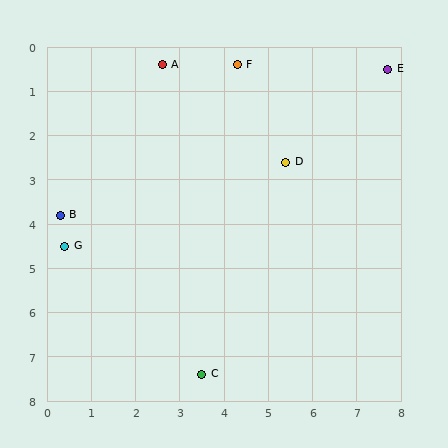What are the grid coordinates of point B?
Point B is at approximately (0.3, 3.8).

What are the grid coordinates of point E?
Point E is at approximately (7.7, 0.5).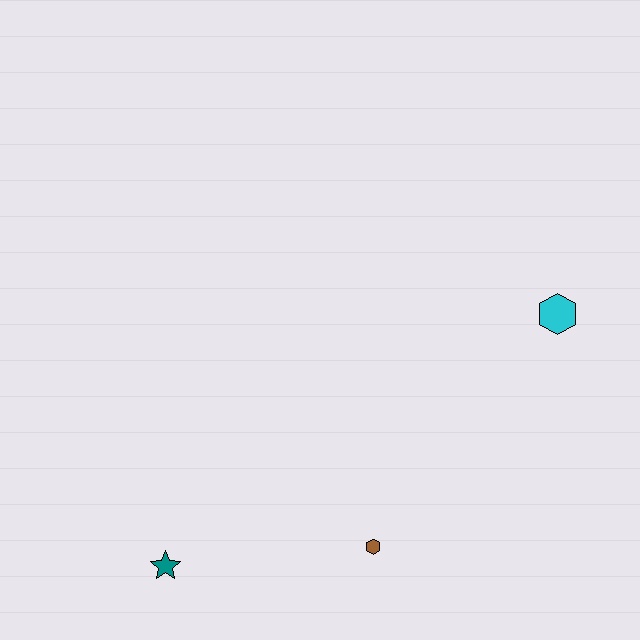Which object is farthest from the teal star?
The cyan hexagon is farthest from the teal star.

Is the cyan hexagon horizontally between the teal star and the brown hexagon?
No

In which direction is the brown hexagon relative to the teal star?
The brown hexagon is to the right of the teal star.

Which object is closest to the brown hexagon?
The teal star is closest to the brown hexagon.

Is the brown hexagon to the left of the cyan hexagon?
Yes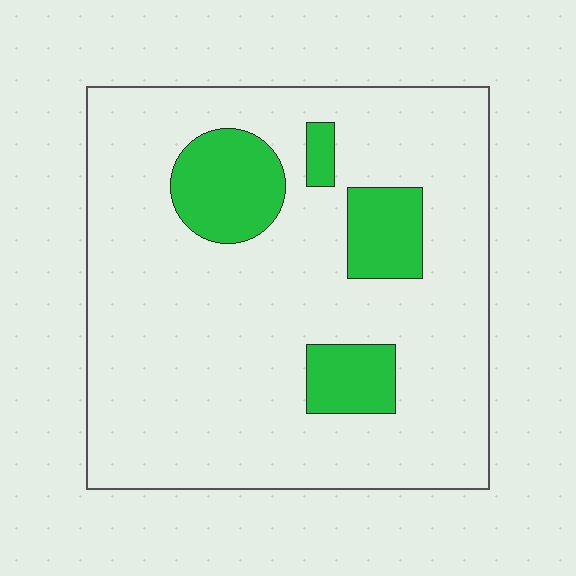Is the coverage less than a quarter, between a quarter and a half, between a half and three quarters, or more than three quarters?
Less than a quarter.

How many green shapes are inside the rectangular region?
4.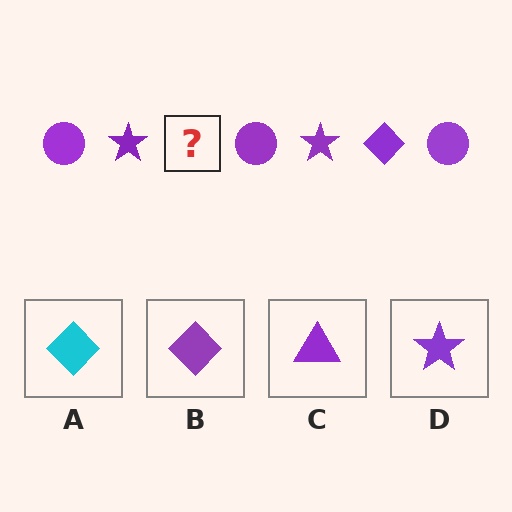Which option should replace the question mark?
Option B.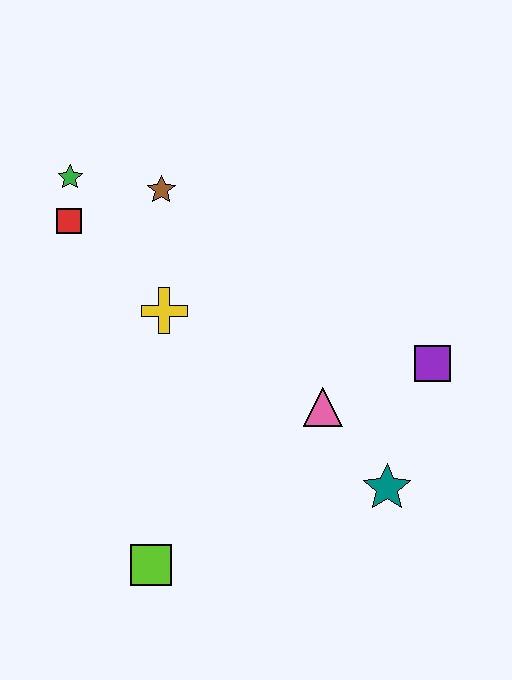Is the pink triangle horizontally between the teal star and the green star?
Yes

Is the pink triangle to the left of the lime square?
No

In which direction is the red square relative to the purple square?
The red square is to the left of the purple square.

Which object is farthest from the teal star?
The green star is farthest from the teal star.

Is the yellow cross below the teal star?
No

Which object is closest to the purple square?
The pink triangle is closest to the purple square.